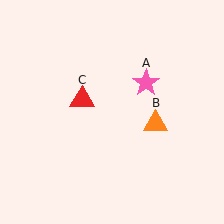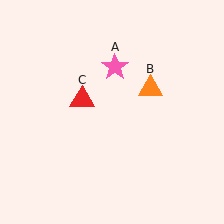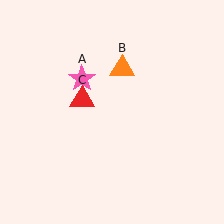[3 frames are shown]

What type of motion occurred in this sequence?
The pink star (object A), orange triangle (object B) rotated counterclockwise around the center of the scene.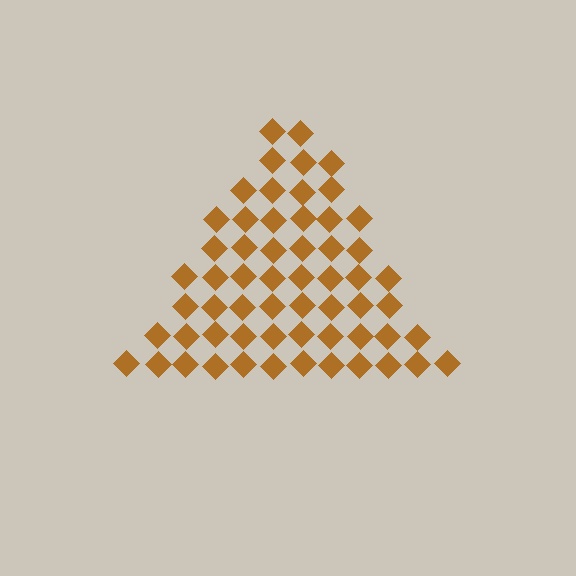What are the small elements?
The small elements are diamonds.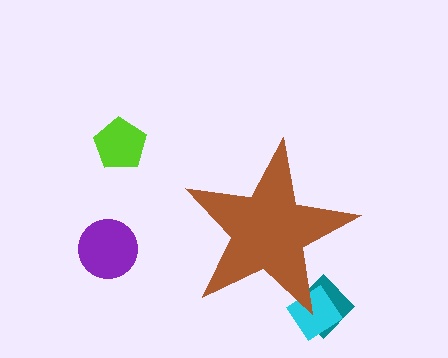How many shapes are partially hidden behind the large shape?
2 shapes are partially hidden.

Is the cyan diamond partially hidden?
Yes, the cyan diamond is partially hidden behind the brown star.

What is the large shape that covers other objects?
A brown star.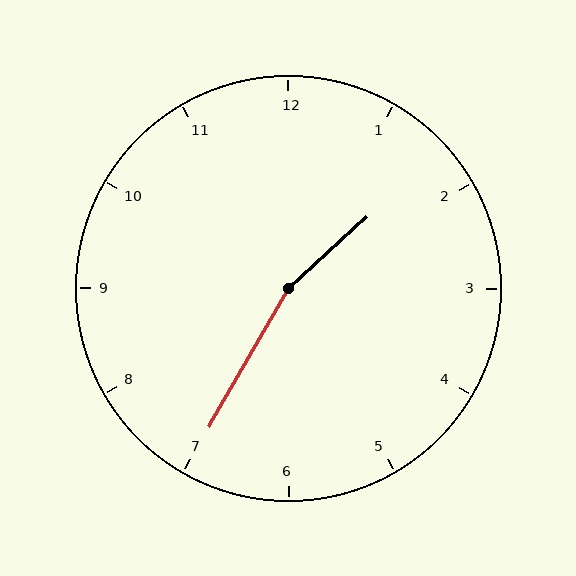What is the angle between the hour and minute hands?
Approximately 162 degrees.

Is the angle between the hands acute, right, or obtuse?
It is obtuse.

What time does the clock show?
1:35.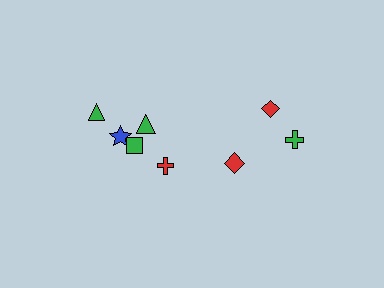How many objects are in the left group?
There are 5 objects.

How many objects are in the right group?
There are 3 objects.